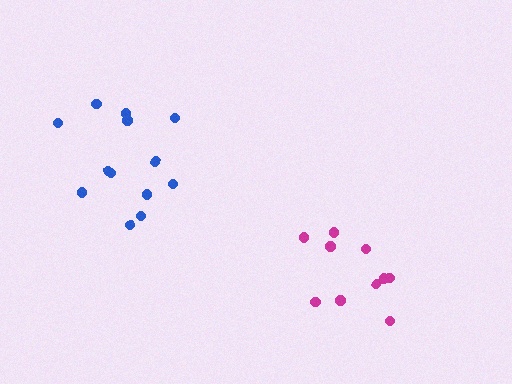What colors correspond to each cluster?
The clusters are colored: blue, magenta.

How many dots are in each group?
Group 1: 13 dots, Group 2: 10 dots (23 total).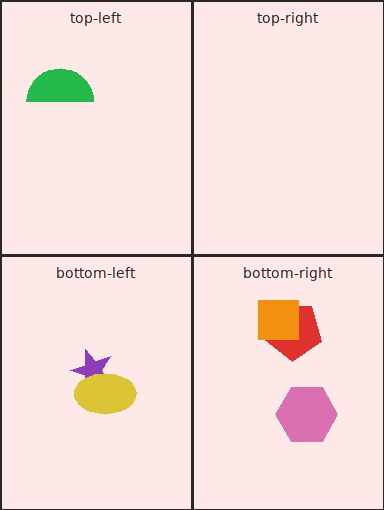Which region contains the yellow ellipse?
The bottom-left region.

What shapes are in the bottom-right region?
The red pentagon, the pink hexagon, the orange square.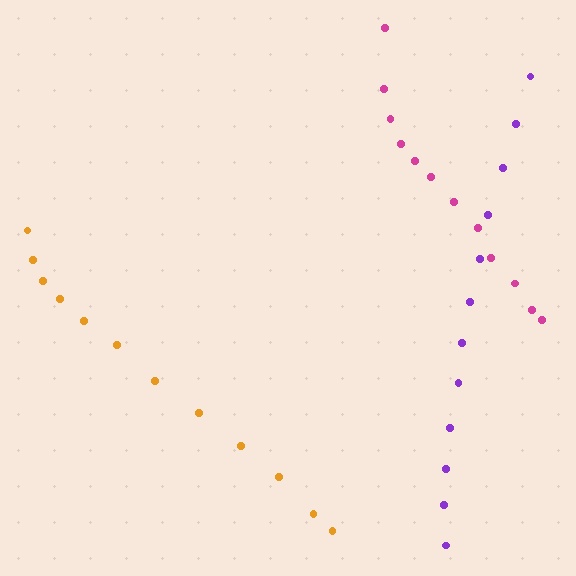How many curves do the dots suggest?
There are 3 distinct paths.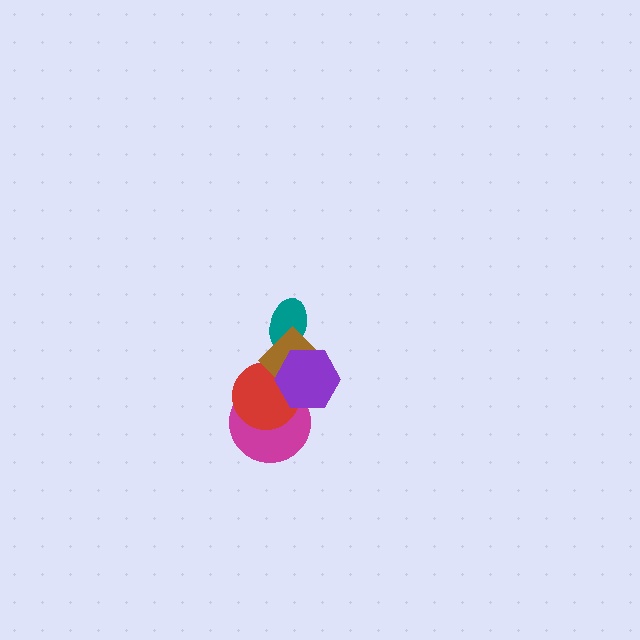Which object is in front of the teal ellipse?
The brown diamond is in front of the teal ellipse.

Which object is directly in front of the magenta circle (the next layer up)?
The red circle is directly in front of the magenta circle.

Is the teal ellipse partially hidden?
Yes, it is partially covered by another shape.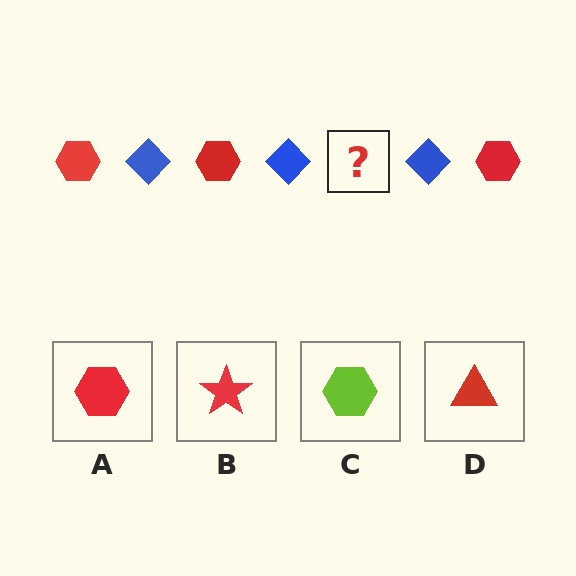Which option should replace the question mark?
Option A.